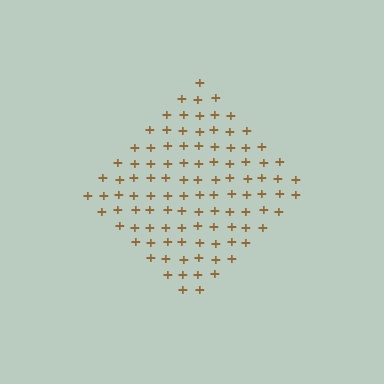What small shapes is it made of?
It is made of small plus signs.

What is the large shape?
The large shape is a diamond.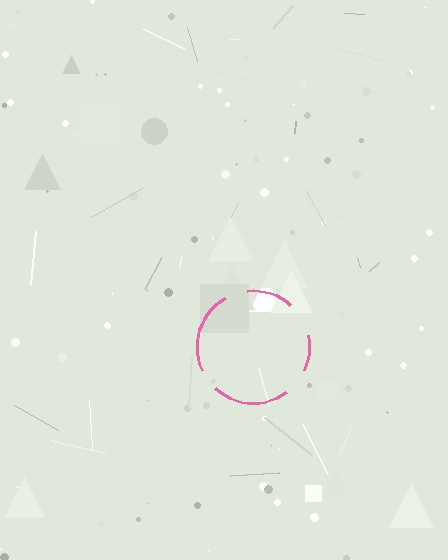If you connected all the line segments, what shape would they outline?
They would outline a circle.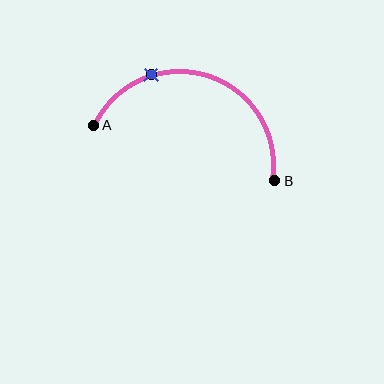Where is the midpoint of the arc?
The arc midpoint is the point on the curve farthest from the straight line joining A and B. It sits above that line.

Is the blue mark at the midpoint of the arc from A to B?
No. The blue mark lies on the arc but is closer to endpoint A. The arc midpoint would be at the point on the curve equidistant along the arc from both A and B.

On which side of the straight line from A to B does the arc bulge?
The arc bulges above the straight line connecting A and B.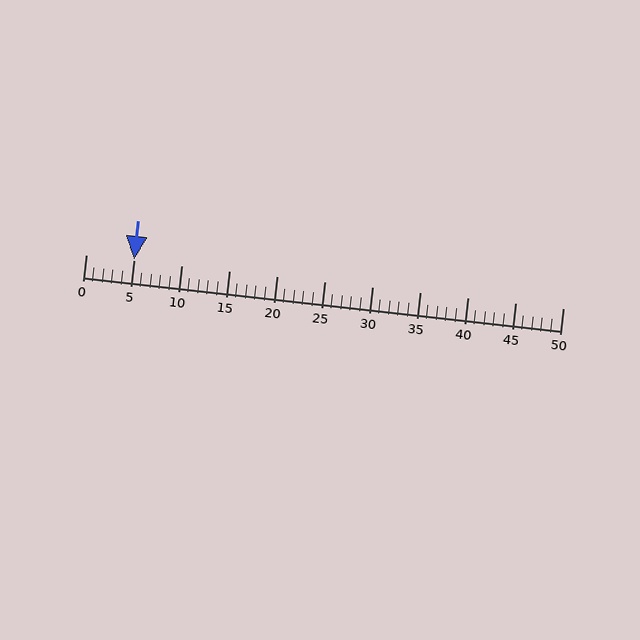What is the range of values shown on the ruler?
The ruler shows values from 0 to 50.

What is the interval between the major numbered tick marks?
The major tick marks are spaced 5 units apart.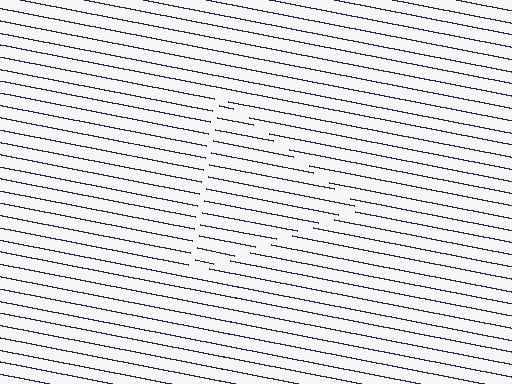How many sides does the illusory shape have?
3 sides — the line-ends trace a triangle.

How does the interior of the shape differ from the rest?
The interior of the shape contains the same grating, shifted by half a period — the contour is defined by the phase discontinuity where line-ends from the inner and outer gratings abut.